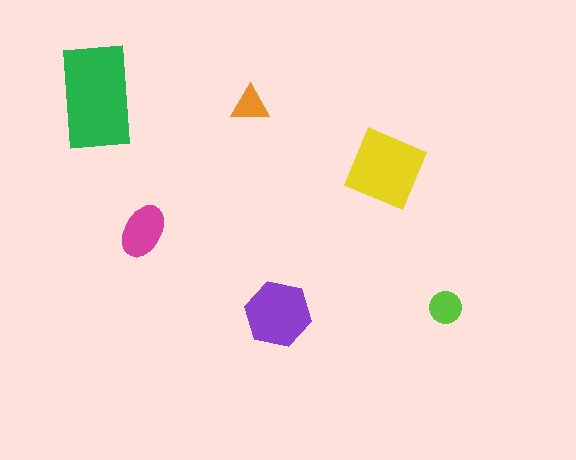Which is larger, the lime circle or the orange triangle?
The lime circle.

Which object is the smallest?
The orange triangle.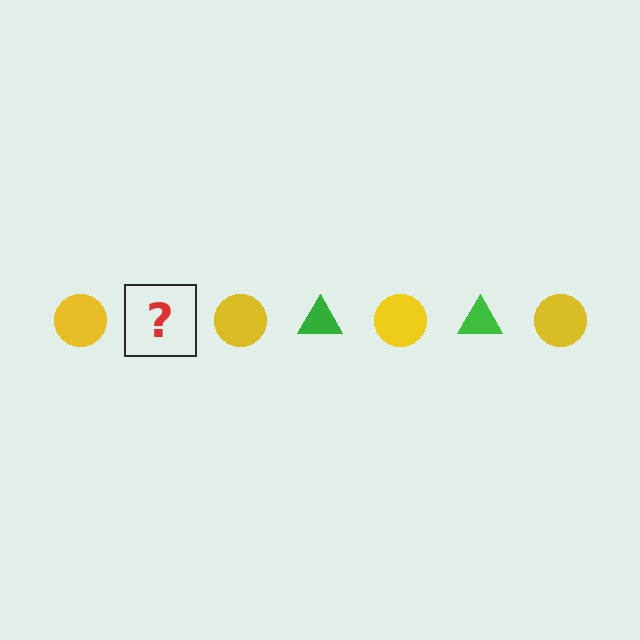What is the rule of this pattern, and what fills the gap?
The rule is that the pattern alternates between yellow circle and green triangle. The gap should be filled with a green triangle.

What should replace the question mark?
The question mark should be replaced with a green triangle.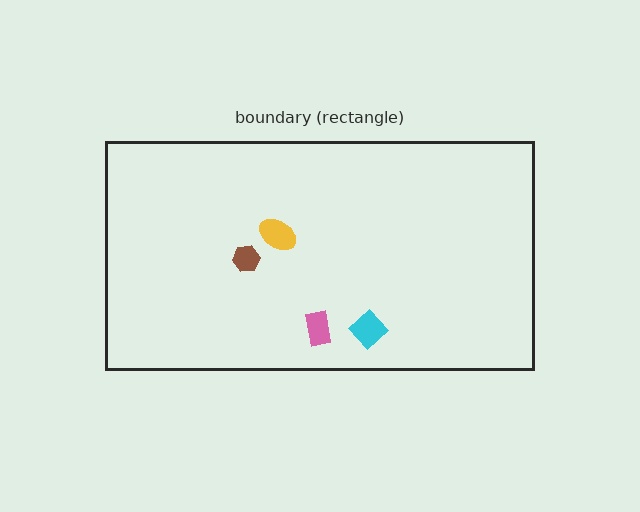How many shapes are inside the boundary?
4 inside, 0 outside.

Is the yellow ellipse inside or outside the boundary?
Inside.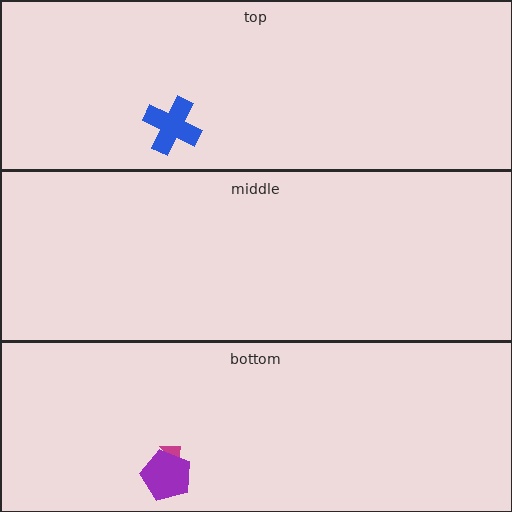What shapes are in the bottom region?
The magenta arrow, the purple pentagon.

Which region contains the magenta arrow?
The bottom region.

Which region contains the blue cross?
The top region.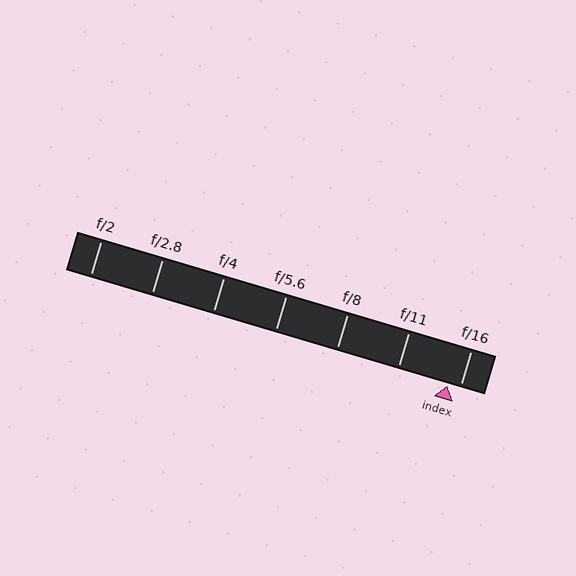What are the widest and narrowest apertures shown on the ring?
The widest aperture shown is f/2 and the narrowest is f/16.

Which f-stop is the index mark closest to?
The index mark is closest to f/16.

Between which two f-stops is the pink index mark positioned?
The index mark is between f/11 and f/16.